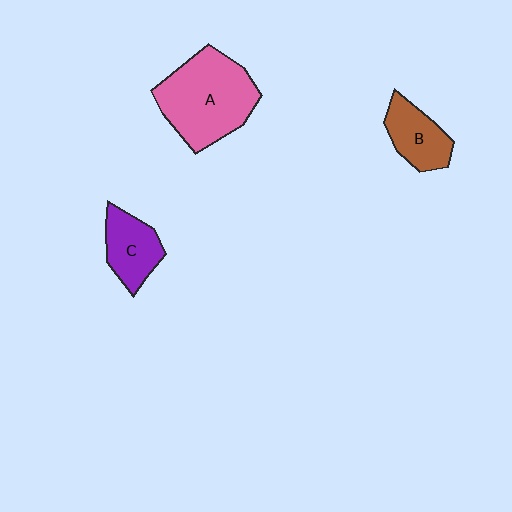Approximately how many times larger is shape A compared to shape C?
Approximately 2.1 times.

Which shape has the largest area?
Shape A (pink).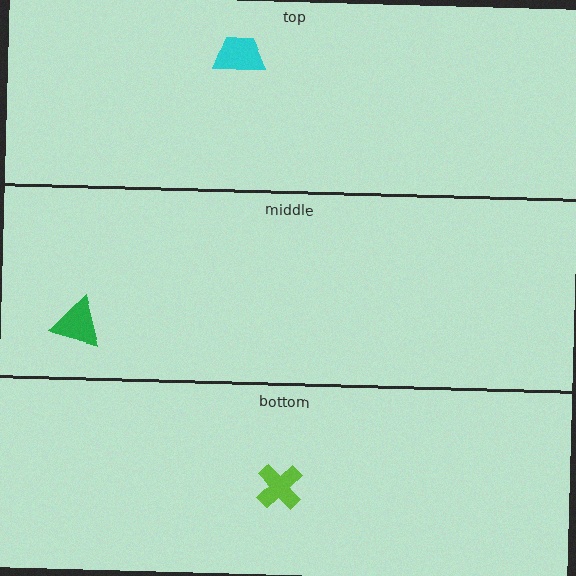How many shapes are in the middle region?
1.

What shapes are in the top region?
The cyan trapezoid.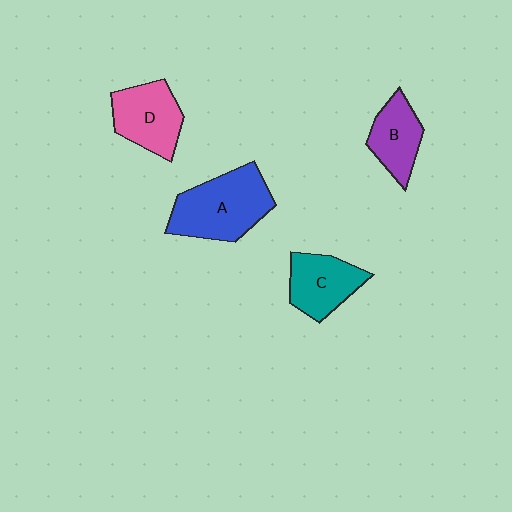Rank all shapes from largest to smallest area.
From largest to smallest: A (blue), D (pink), C (teal), B (purple).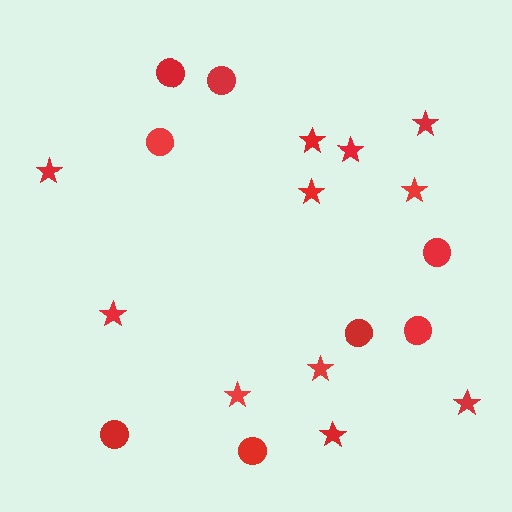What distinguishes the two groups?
There are 2 groups: one group of stars (11) and one group of circles (8).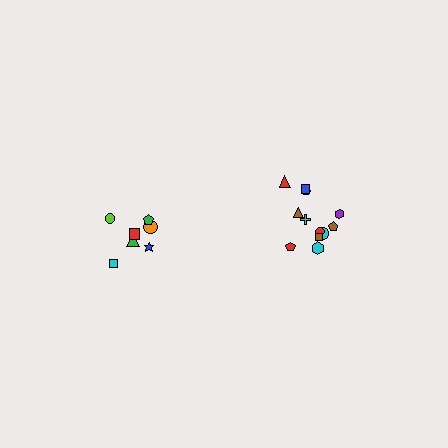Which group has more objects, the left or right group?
The right group.